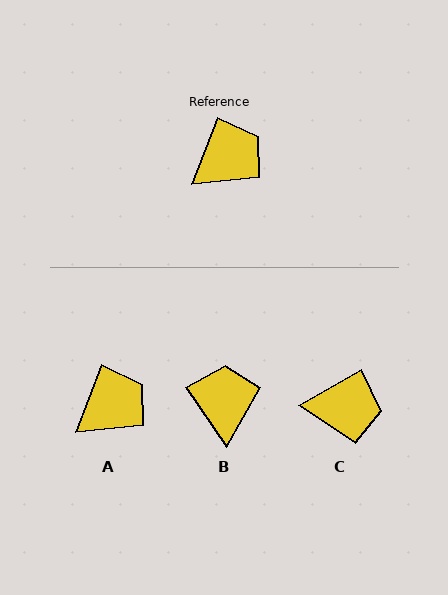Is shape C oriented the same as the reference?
No, it is off by about 39 degrees.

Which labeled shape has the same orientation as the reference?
A.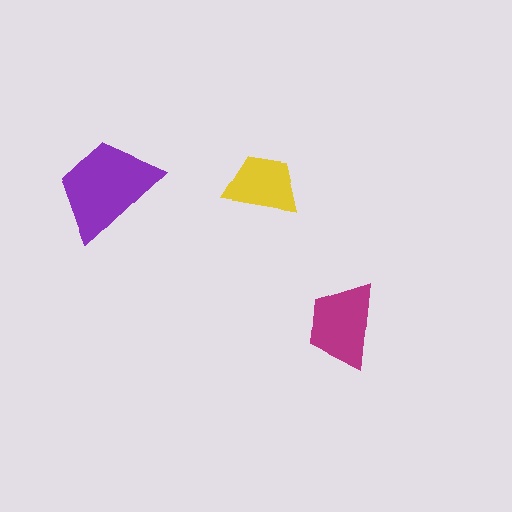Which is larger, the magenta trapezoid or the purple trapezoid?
The purple one.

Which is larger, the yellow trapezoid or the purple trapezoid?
The purple one.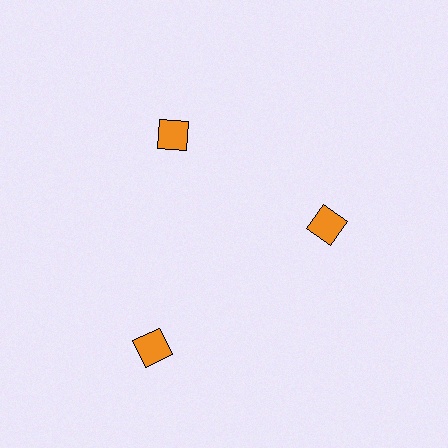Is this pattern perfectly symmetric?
No. The 3 orange diamonds are arranged in a ring, but one element near the 7 o'clock position is pushed outward from the center, breaking the 3-fold rotational symmetry.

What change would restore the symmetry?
The symmetry would be restored by moving it inward, back onto the ring so that all 3 diamonds sit at equal angles and equal distance from the center.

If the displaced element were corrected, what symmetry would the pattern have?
It would have 3-fold rotational symmetry — the pattern would map onto itself every 120 degrees.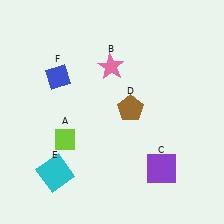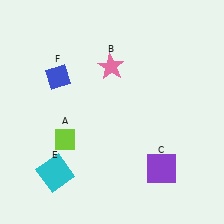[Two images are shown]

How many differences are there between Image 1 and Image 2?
There is 1 difference between the two images.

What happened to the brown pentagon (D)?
The brown pentagon (D) was removed in Image 2. It was in the top-right area of Image 1.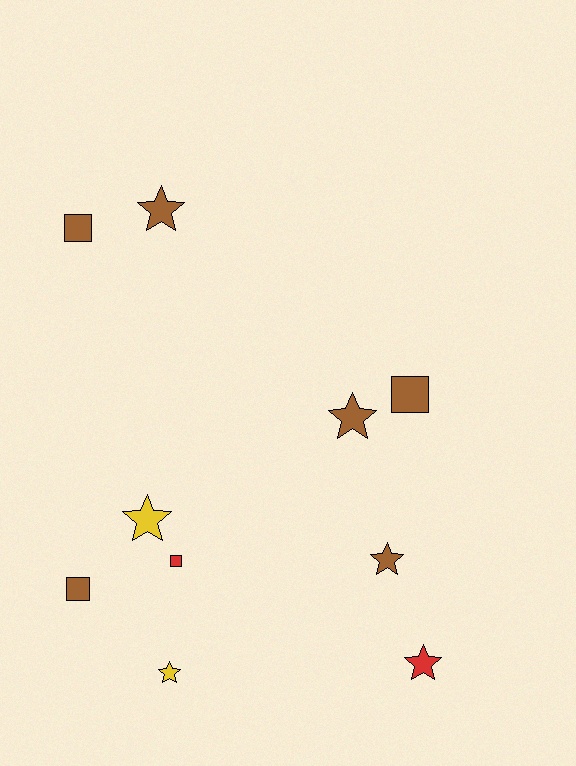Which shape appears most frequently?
Star, with 6 objects.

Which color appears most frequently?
Brown, with 6 objects.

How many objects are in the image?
There are 10 objects.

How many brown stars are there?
There are 3 brown stars.